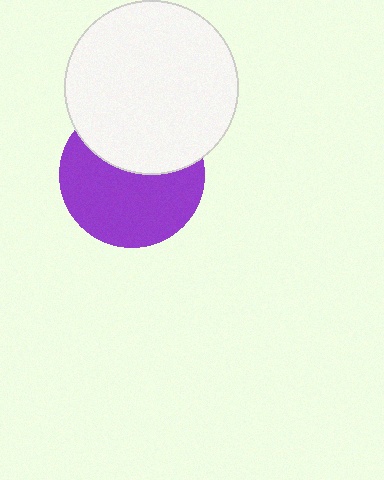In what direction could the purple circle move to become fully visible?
The purple circle could move down. That would shift it out from behind the white circle entirely.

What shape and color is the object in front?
The object in front is a white circle.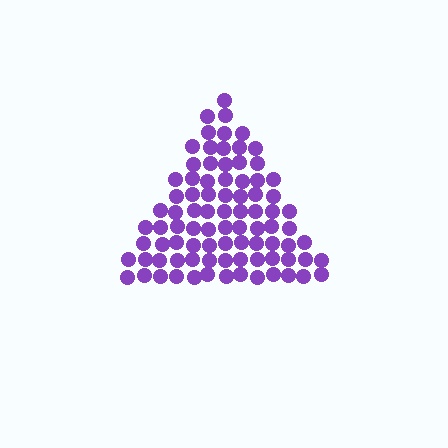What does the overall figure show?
The overall figure shows a triangle.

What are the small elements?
The small elements are circles.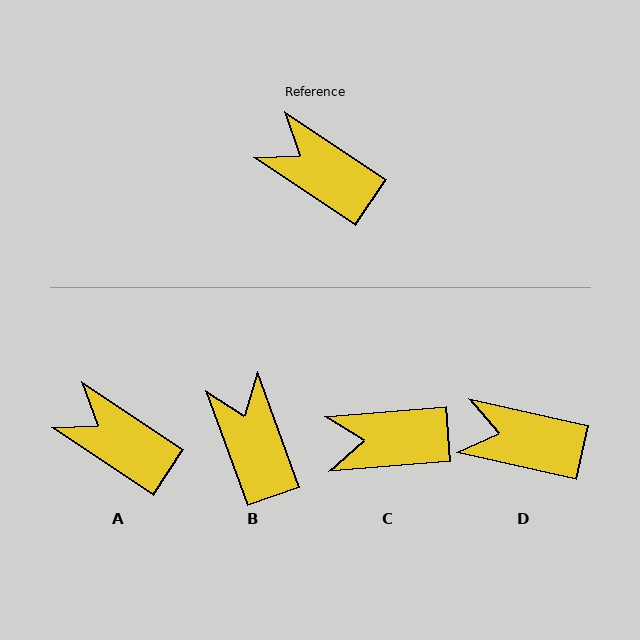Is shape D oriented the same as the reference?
No, it is off by about 21 degrees.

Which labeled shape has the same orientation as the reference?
A.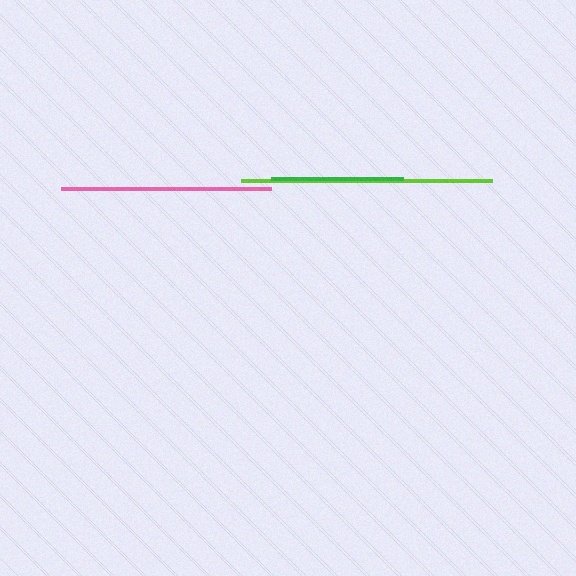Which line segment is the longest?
The lime line is the longest at approximately 250 pixels.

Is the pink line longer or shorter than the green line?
The pink line is longer than the green line.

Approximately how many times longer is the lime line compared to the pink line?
The lime line is approximately 1.2 times the length of the pink line.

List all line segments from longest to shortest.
From longest to shortest: lime, pink, green.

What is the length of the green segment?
The green segment is approximately 131 pixels long.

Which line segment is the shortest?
The green line is the shortest at approximately 131 pixels.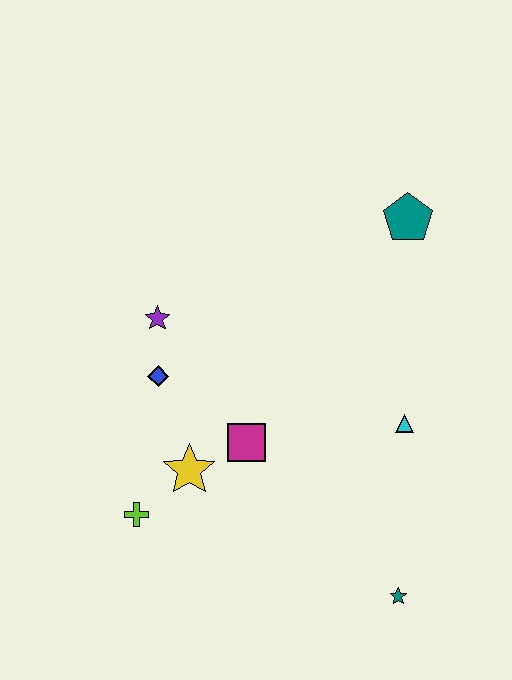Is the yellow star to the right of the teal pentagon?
No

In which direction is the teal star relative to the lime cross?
The teal star is to the right of the lime cross.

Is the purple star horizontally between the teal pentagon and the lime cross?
Yes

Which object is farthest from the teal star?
The teal pentagon is farthest from the teal star.